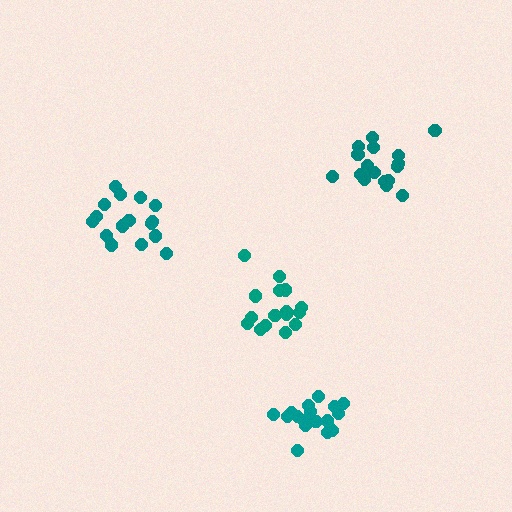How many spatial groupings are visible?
There are 4 spatial groupings.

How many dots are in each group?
Group 1: 16 dots, Group 2: 17 dots, Group 3: 16 dots, Group 4: 17 dots (66 total).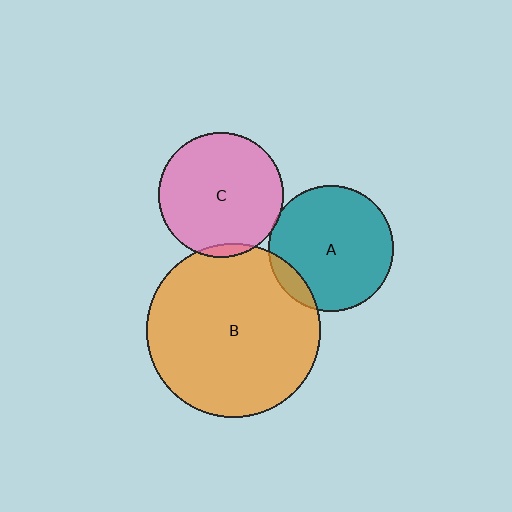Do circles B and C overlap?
Yes.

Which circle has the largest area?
Circle B (orange).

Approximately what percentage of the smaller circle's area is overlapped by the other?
Approximately 5%.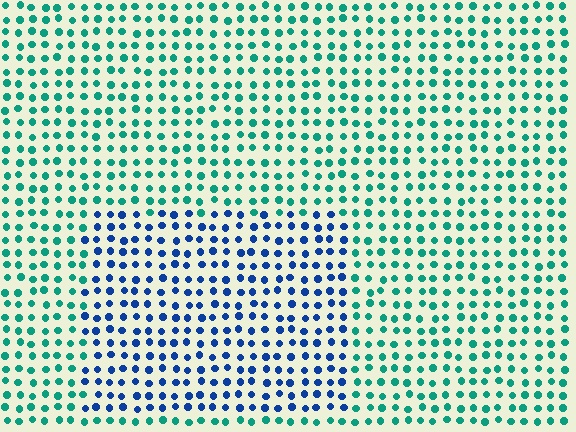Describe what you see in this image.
The image is filled with small teal elements in a uniform arrangement. A rectangle-shaped region is visible where the elements are tinted to a slightly different hue, forming a subtle color boundary.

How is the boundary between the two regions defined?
The boundary is defined purely by a slight shift in hue (about 52 degrees). Spacing, size, and orientation are identical on both sides.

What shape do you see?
I see a rectangle.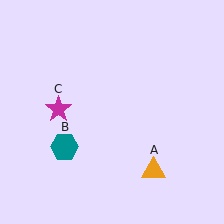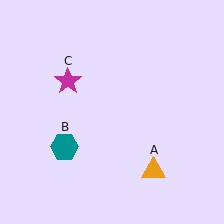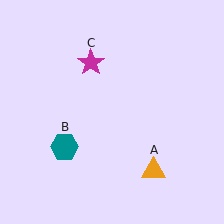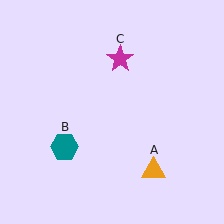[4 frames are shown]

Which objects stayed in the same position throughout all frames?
Orange triangle (object A) and teal hexagon (object B) remained stationary.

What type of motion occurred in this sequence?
The magenta star (object C) rotated clockwise around the center of the scene.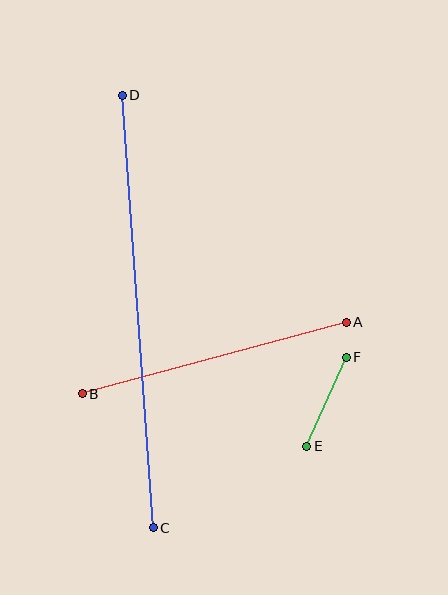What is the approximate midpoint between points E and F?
The midpoint is at approximately (327, 402) pixels.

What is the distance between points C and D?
The distance is approximately 434 pixels.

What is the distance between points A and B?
The distance is approximately 273 pixels.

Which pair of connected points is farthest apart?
Points C and D are farthest apart.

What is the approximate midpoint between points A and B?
The midpoint is at approximately (214, 358) pixels.